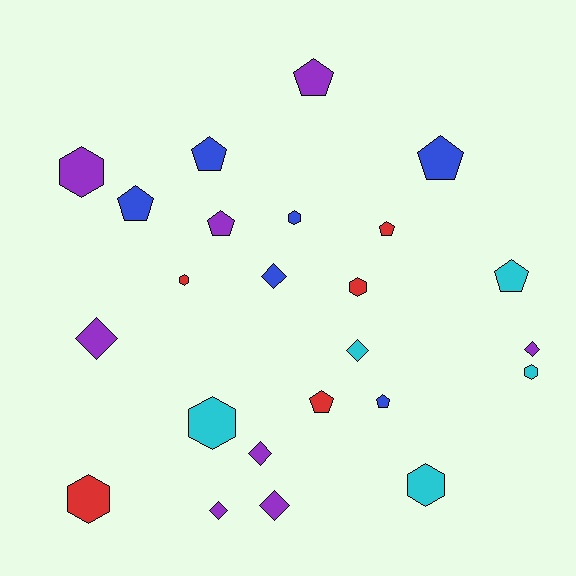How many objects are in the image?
There are 24 objects.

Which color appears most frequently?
Purple, with 8 objects.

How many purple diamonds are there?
There are 5 purple diamonds.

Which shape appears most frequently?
Pentagon, with 9 objects.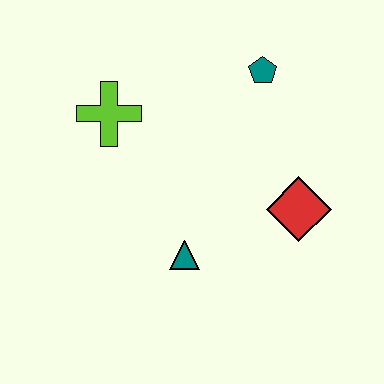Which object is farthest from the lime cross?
The red diamond is farthest from the lime cross.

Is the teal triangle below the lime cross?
Yes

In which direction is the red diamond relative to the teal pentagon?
The red diamond is below the teal pentagon.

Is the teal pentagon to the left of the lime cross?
No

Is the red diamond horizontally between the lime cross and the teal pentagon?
No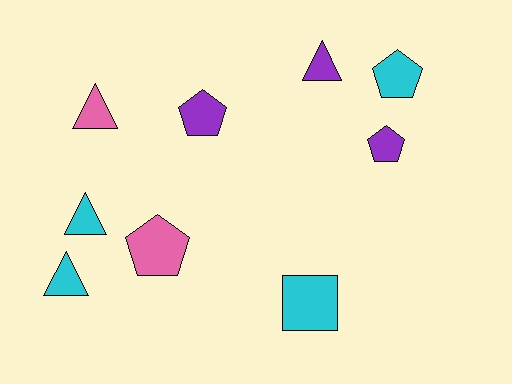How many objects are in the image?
There are 9 objects.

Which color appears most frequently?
Cyan, with 4 objects.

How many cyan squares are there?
There is 1 cyan square.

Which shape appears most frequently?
Pentagon, with 4 objects.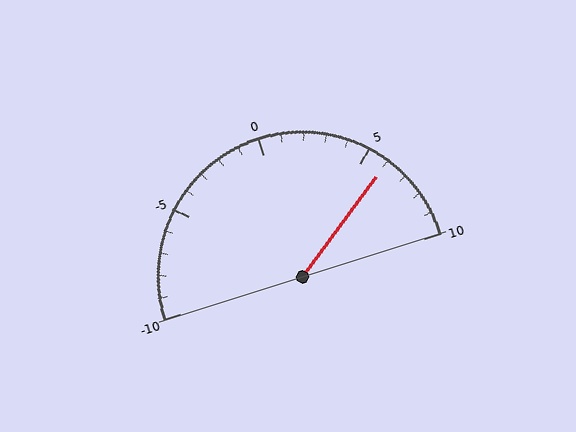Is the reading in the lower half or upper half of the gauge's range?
The reading is in the upper half of the range (-10 to 10).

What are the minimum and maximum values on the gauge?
The gauge ranges from -10 to 10.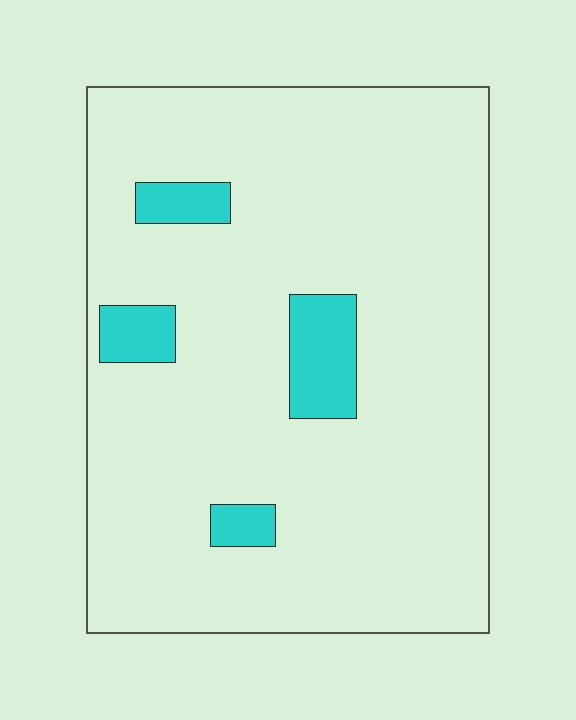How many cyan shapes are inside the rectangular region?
4.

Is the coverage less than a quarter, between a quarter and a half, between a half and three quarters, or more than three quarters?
Less than a quarter.